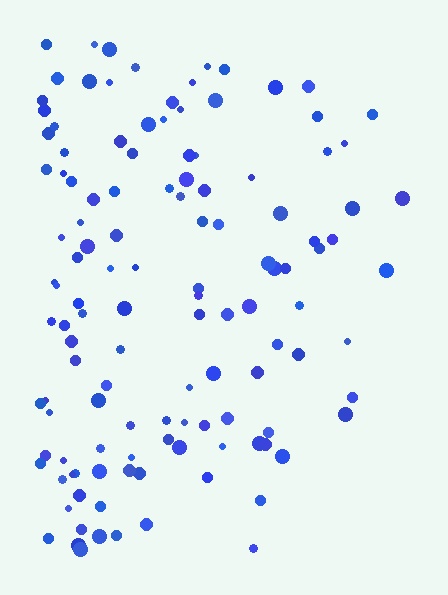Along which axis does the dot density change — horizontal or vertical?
Horizontal.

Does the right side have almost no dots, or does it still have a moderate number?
Still a moderate number, just noticeably fewer than the left.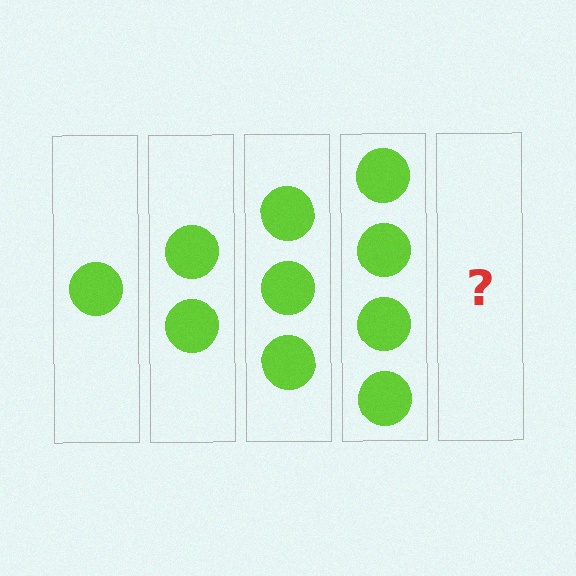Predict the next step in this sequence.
The next step is 5 circles.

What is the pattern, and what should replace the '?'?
The pattern is that each step adds one more circle. The '?' should be 5 circles.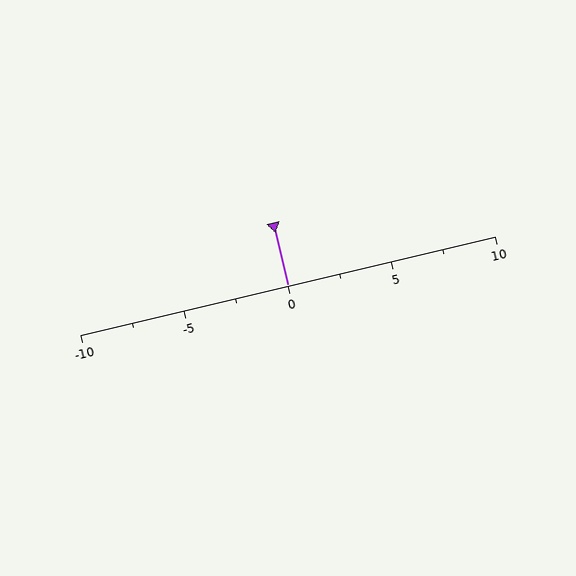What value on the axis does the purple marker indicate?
The marker indicates approximately 0.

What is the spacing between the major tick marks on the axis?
The major ticks are spaced 5 apart.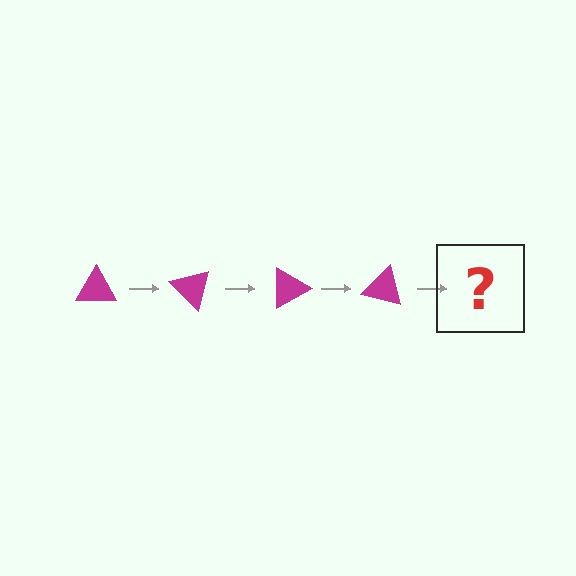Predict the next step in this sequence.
The next step is a magenta triangle rotated 180 degrees.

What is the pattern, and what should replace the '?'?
The pattern is that the triangle rotates 45 degrees each step. The '?' should be a magenta triangle rotated 180 degrees.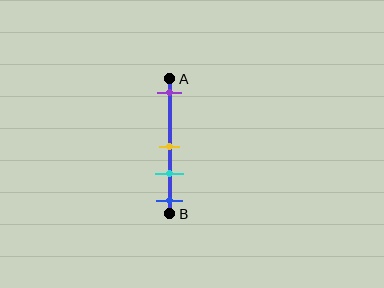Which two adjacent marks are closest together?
The yellow and cyan marks are the closest adjacent pair.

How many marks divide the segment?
There are 4 marks dividing the segment.